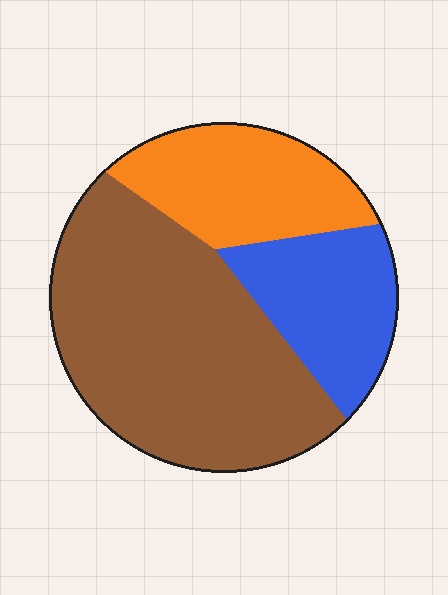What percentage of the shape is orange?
Orange covers roughly 25% of the shape.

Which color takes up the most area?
Brown, at roughly 55%.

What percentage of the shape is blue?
Blue covers 21% of the shape.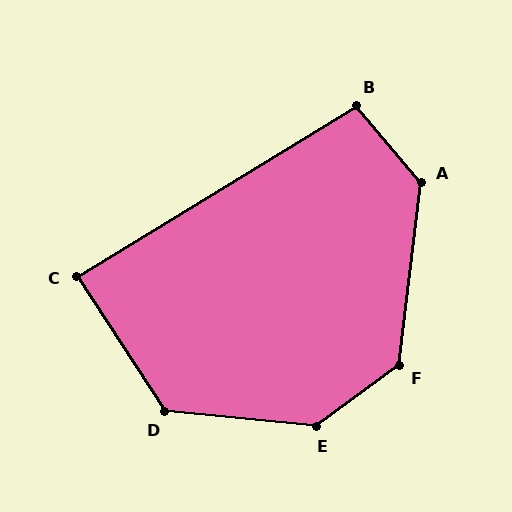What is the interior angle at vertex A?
Approximately 133 degrees (obtuse).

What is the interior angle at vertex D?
Approximately 129 degrees (obtuse).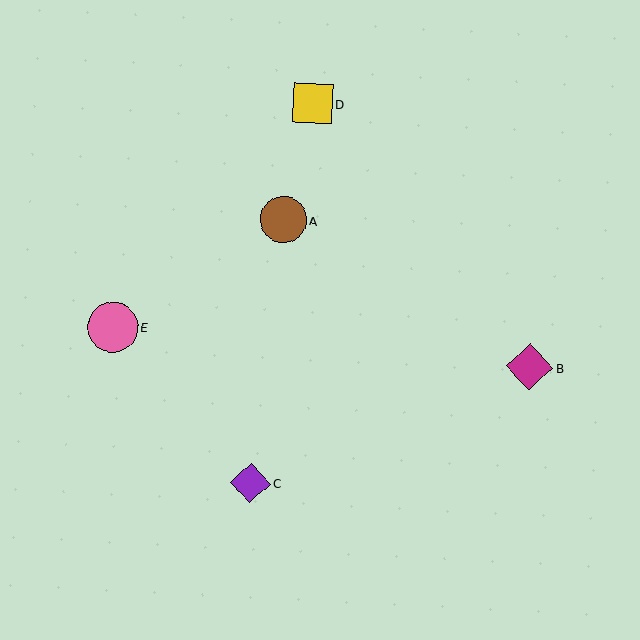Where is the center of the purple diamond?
The center of the purple diamond is at (250, 483).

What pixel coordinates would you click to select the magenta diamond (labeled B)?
Click at (530, 367) to select the magenta diamond B.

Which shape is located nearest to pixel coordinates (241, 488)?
The purple diamond (labeled C) at (250, 483) is nearest to that location.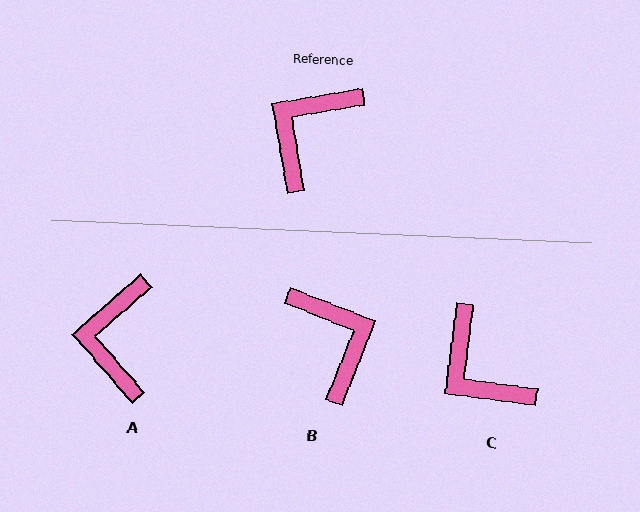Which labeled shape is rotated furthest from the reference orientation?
B, about 121 degrees away.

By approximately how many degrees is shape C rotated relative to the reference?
Approximately 73 degrees counter-clockwise.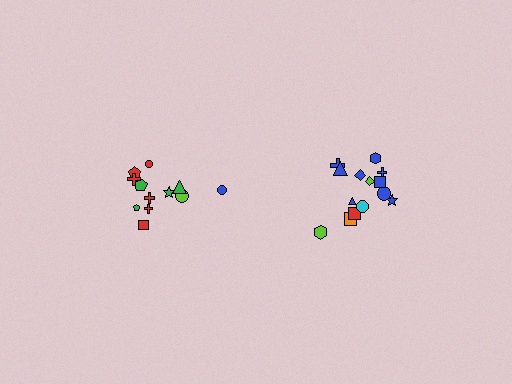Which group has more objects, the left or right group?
The right group.